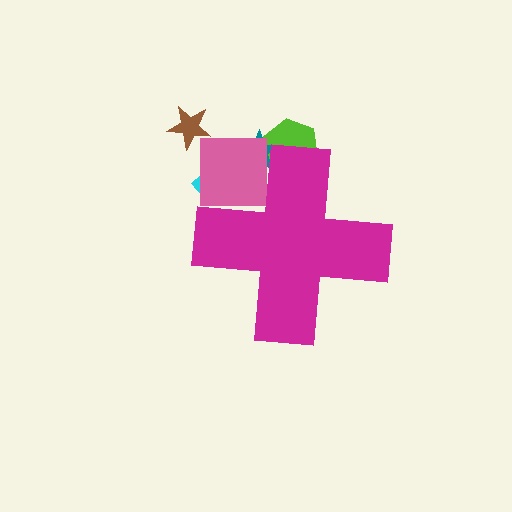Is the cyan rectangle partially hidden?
Yes, the cyan rectangle is partially hidden behind the magenta cross.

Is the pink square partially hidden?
Yes, the pink square is partially hidden behind the magenta cross.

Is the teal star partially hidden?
Yes, the teal star is partially hidden behind the magenta cross.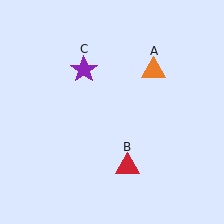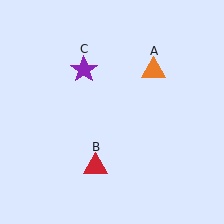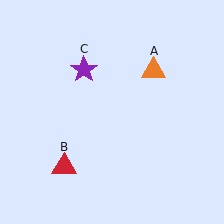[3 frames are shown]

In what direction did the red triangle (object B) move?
The red triangle (object B) moved left.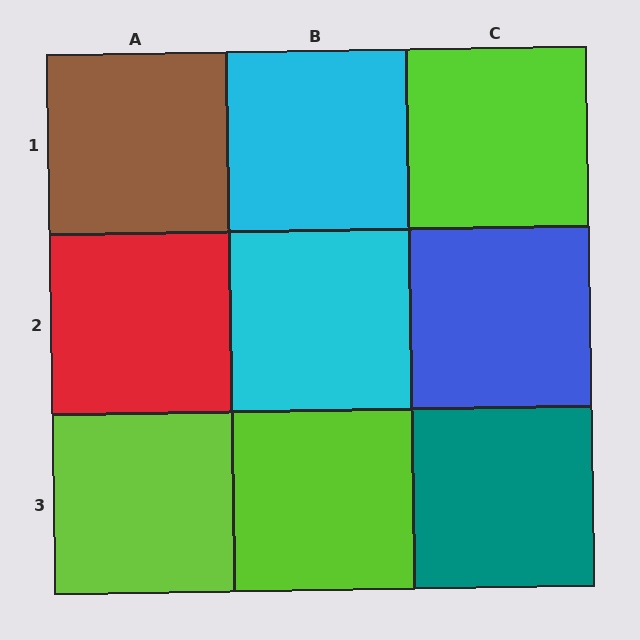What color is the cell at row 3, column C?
Teal.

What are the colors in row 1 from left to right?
Brown, cyan, lime.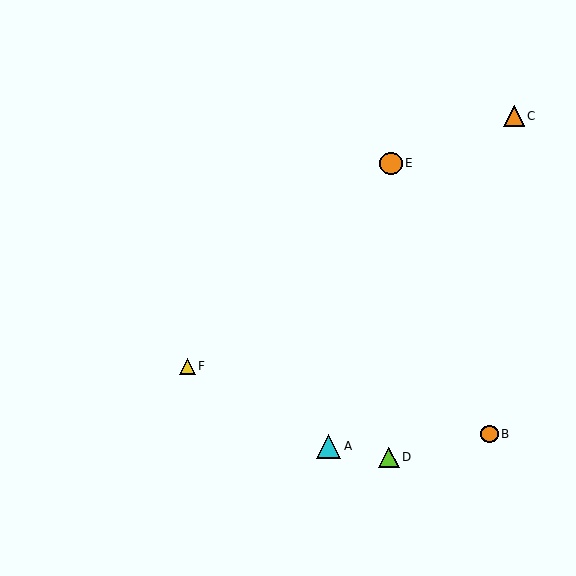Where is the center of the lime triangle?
The center of the lime triangle is at (389, 457).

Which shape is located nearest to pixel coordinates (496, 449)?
The orange circle (labeled B) at (489, 434) is nearest to that location.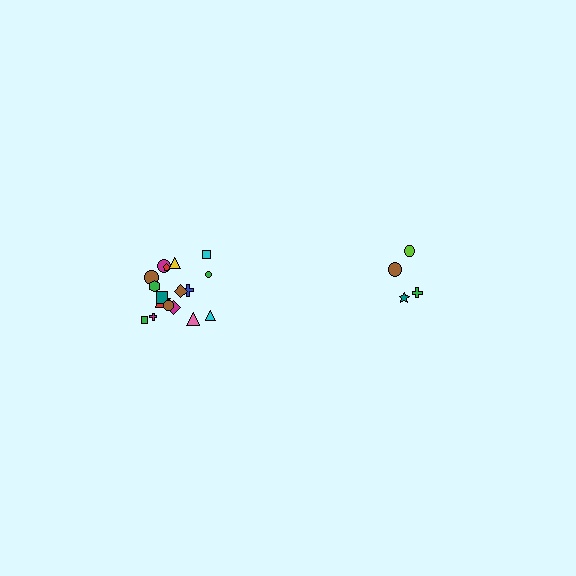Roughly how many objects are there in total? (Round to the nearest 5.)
Roughly 20 objects in total.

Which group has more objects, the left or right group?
The left group.